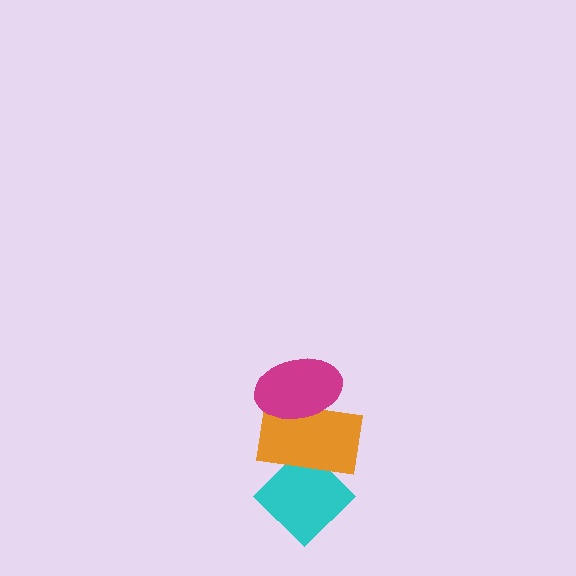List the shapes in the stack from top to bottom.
From top to bottom: the magenta ellipse, the orange rectangle, the cyan diamond.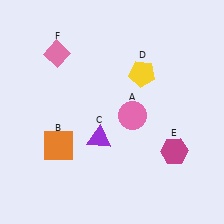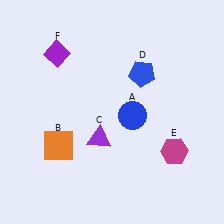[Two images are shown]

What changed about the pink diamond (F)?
In Image 1, F is pink. In Image 2, it changed to purple.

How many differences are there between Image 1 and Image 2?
There are 3 differences between the two images.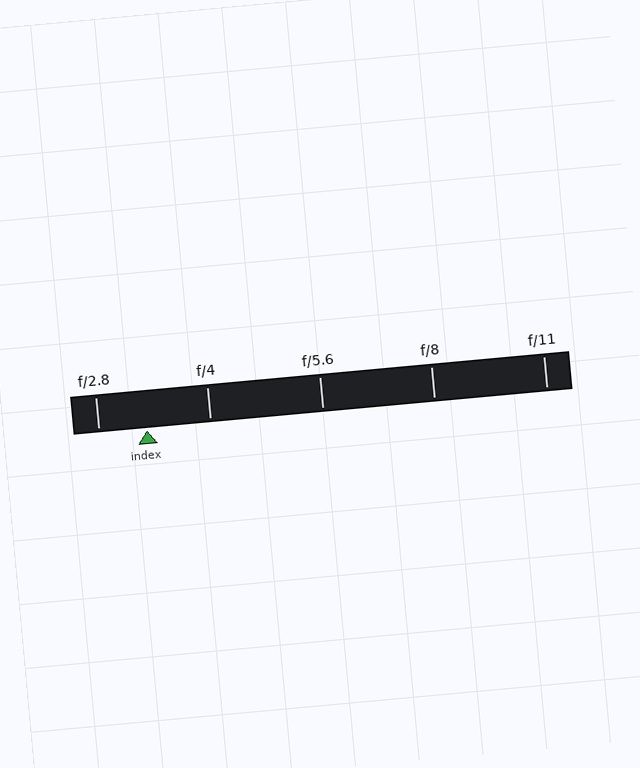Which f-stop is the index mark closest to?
The index mark is closest to f/2.8.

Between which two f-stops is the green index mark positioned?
The index mark is between f/2.8 and f/4.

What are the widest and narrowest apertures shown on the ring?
The widest aperture shown is f/2.8 and the narrowest is f/11.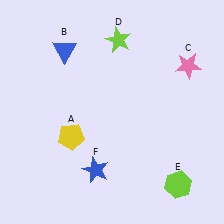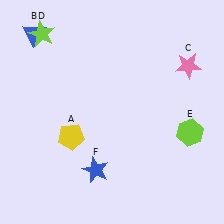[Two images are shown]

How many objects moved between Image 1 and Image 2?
3 objects moved between the two images.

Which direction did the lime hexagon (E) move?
The lime hexagon (E) moved up.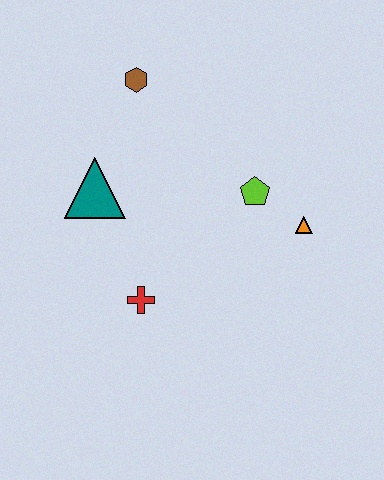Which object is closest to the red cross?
The teal triangle is closest to the red cross.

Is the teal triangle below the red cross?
No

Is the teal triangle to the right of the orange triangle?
No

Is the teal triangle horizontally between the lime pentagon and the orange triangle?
No